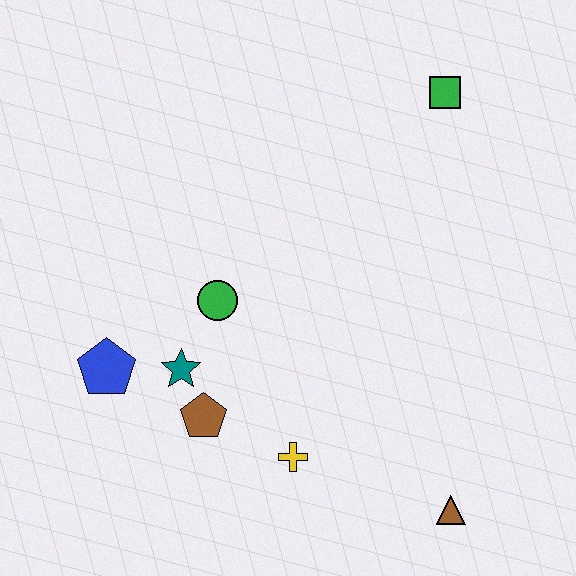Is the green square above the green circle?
Yes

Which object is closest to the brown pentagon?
The teal star is closest to the brown pentagon.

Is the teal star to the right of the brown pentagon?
No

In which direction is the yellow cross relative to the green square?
The yellow cross is below the green square.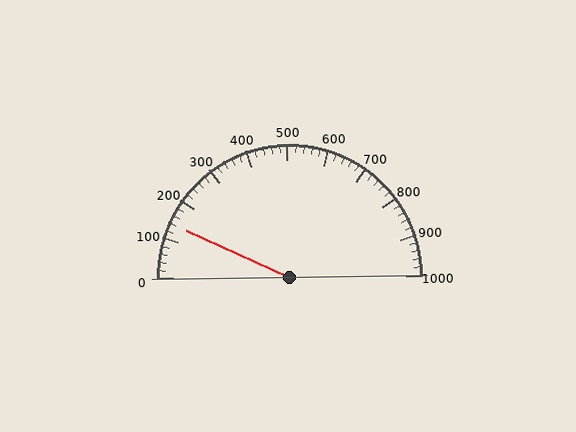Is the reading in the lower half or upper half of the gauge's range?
The reading is in the lower half of the range (0 to 1000).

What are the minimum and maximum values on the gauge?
The gauge ranges from 0 to 1000.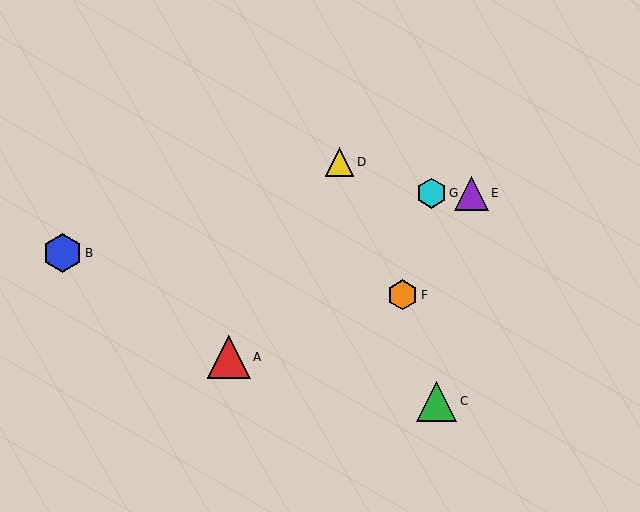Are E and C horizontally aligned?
No, E is at y≈193 and C is at y≈401.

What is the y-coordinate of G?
Object G is at y≈193.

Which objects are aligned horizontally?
Objects E, G are aligned horizontally.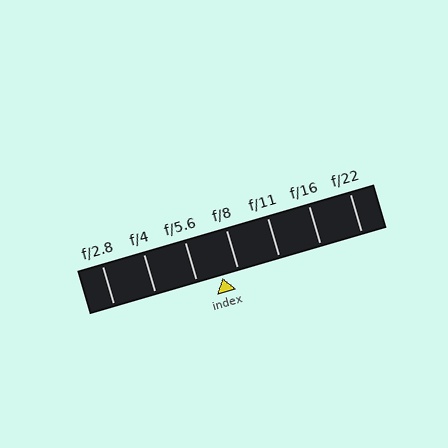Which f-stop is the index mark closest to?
The index mark is closest to f/8.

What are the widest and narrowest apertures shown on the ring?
The widest aperture shown is f/2.8 and the narrowest is f/22.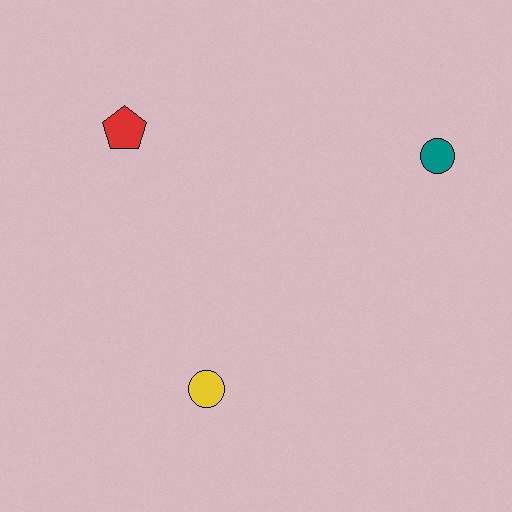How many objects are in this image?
There are 3 objects.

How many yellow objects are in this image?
There is 1 yellow object.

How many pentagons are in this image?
There is 1 pentagon.